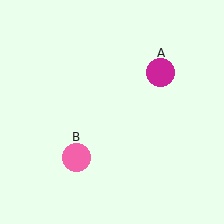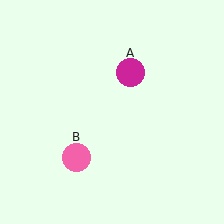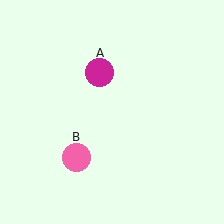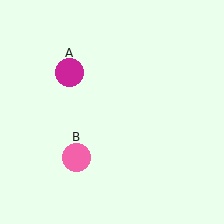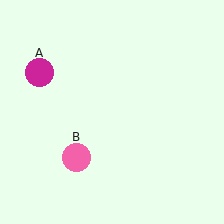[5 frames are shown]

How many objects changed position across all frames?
1 object changed position: magenta circle (object A).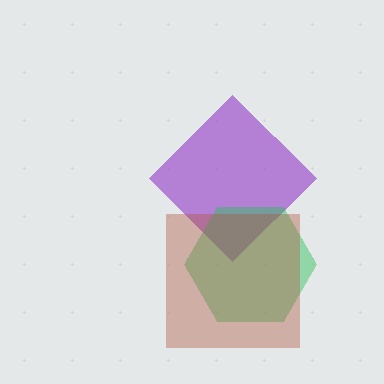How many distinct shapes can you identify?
There are 3 distinct shapes: a purple diamond, a green hexagon, a brown square.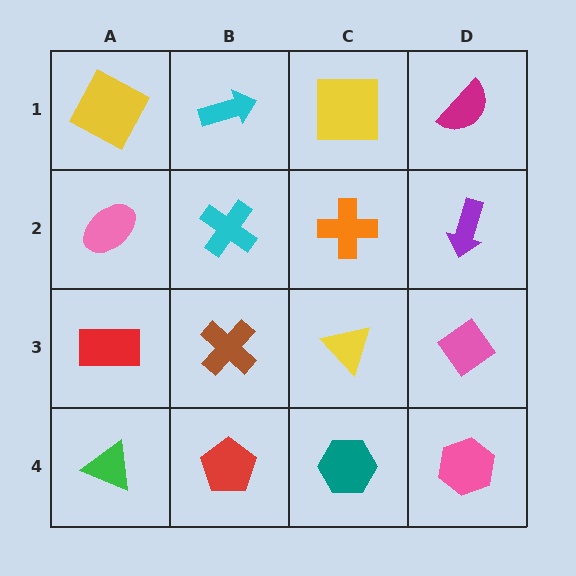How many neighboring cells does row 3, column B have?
4.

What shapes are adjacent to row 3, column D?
A purple arrow (row 2, column D), a pink hexagon (row 4, column D), a yellow triangle (row 3, column C).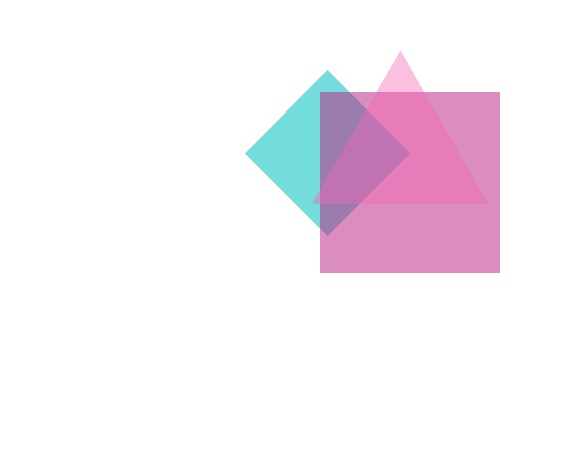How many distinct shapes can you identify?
There are 3 distinct shapes: a cyan diamond, a magenta square, a pink triangle.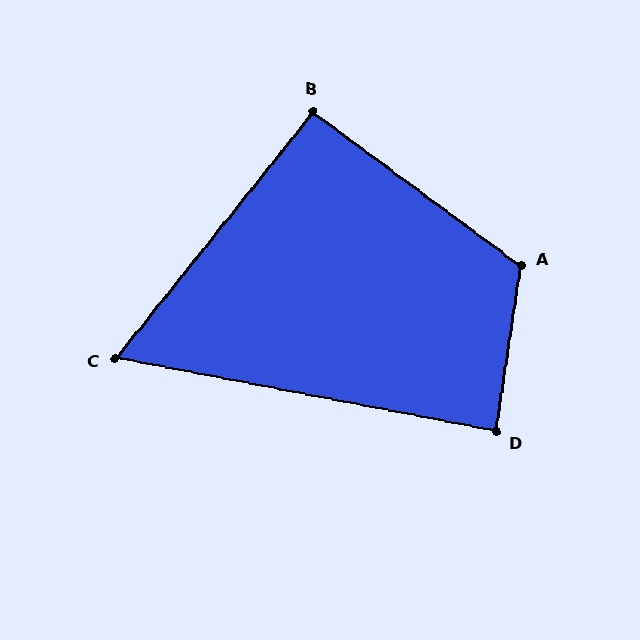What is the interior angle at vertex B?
Approximately 92 degrees (approximately right).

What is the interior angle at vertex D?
Approximately 88 degrees (approximately right).